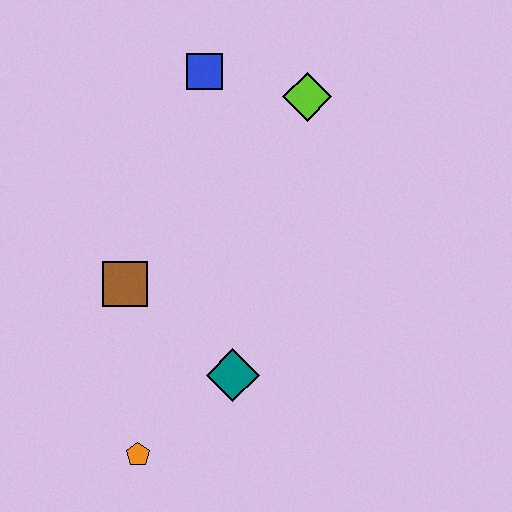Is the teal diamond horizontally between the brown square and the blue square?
No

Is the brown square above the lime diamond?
No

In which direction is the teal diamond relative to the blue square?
The teal diamond is below the blue square.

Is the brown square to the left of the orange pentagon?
Yes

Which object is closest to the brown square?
The teal diamond is closest to the brown square.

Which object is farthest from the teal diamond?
The blue square is farthest from the teal diamond.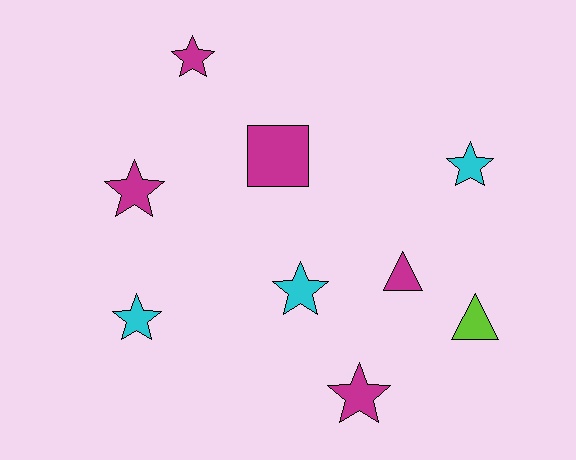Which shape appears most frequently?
Star, with 6 objects.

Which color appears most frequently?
Magenta, with 5 objects.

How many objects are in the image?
There are 9 objects.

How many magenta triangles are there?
There is 1 magenta triangle.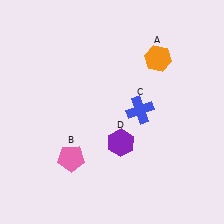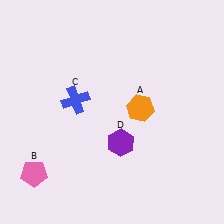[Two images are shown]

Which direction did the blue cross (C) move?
The blue cross (C) moved left.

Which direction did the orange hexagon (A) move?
The orange hexagon (A) moved down.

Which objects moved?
The objects that moved are: the orange hexagon (A), the pink pentagon (B), the blue cross (C).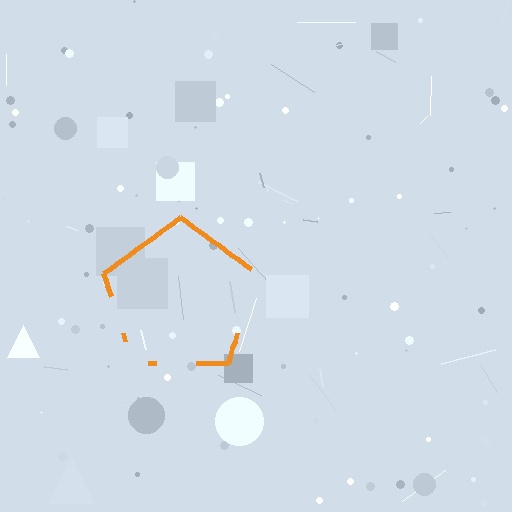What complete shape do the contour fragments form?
The contour fragments form a pentagon.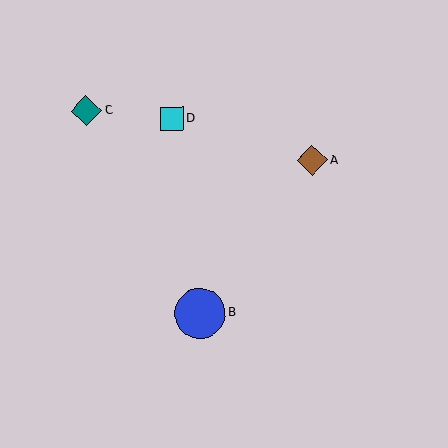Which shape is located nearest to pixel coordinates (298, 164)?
The brown diamond (labeled A) at (312, 160) is nearest to that location.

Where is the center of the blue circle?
The center of the blue circle is at (200, 313).